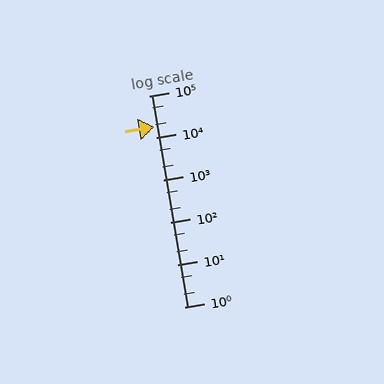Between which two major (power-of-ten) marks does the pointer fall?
The pointer is between 10000 and 100000.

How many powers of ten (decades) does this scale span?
The scale spans 5 decades, from 1 to 100000.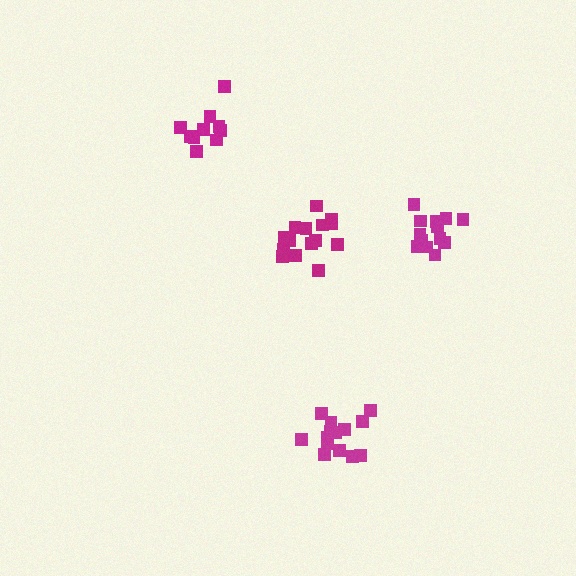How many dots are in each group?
Group 1: 10 dots, Group 2: 14 dots, Group 3: 13 dots, Group 4: 15 dots (52 total).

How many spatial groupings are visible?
There are 4 spatial groupings.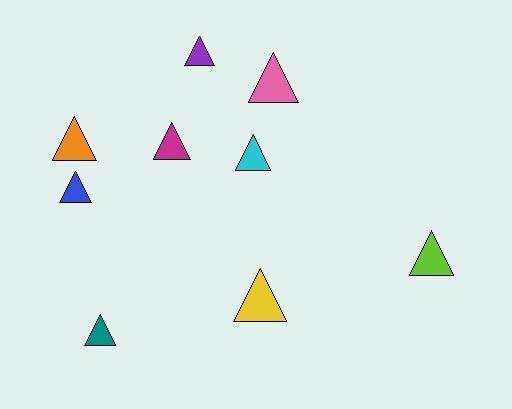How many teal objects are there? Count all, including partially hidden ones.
There is 1 teal object.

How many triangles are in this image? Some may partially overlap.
There are 9 triangles.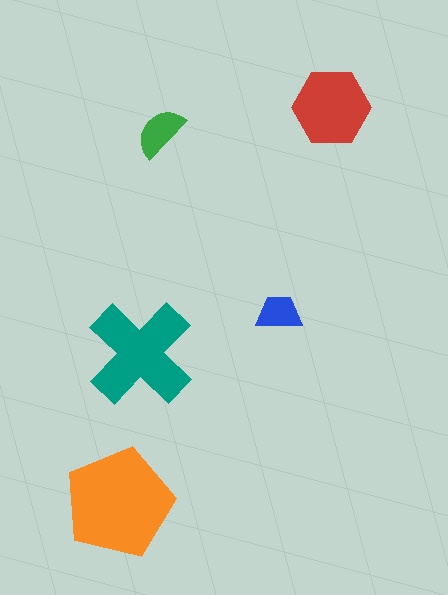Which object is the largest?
The orange pentagon.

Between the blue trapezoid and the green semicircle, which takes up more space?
The green semicircle.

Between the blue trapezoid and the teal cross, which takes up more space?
The teal cross.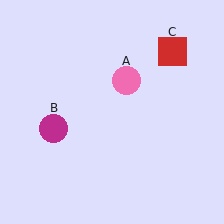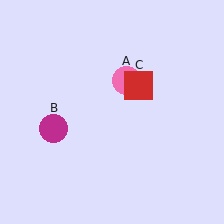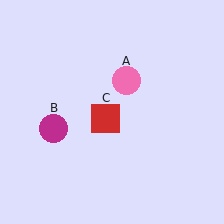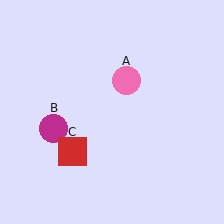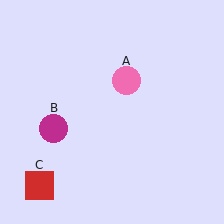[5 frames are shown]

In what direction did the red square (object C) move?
The red square (object C) moved down and to the left.